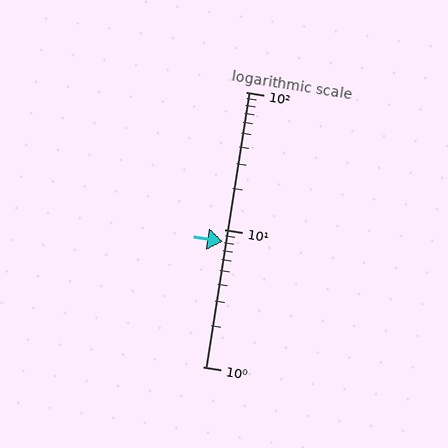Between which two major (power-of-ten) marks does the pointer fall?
The pointer is between 1 and 10.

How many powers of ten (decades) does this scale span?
The scale spans 2 decades, from 1 to 100.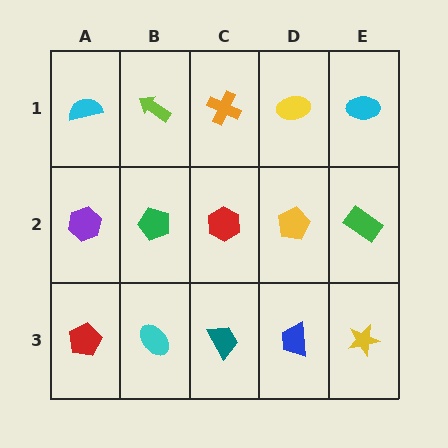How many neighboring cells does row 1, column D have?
3.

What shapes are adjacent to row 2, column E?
A cyan ellipse (row 1, column E), a yellow star (row 3, column E), a yellow pentagon (row 2, column D).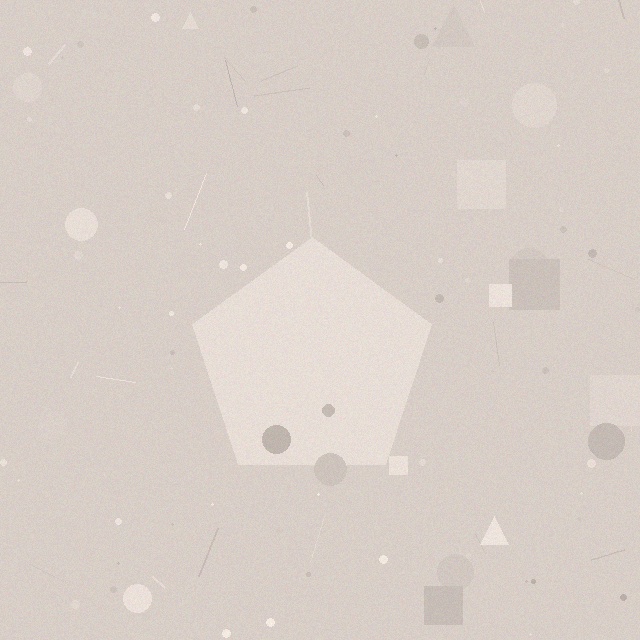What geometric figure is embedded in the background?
A pentagon is embedded in the background.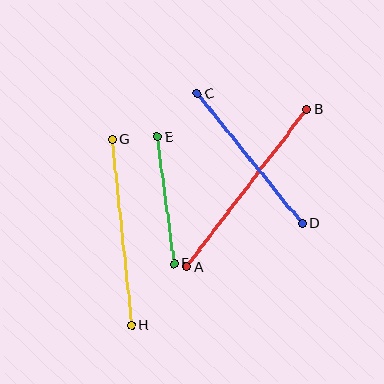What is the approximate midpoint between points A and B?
The midpoint is at approximately (247, 188) pixels.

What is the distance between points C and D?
The distance is approximately 167 pixels.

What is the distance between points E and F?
The distance is approximately 128 pixels.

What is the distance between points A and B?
The distance is approximately 198 pixels.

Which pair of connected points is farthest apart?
Points A and B are farthest apart.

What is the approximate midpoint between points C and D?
The midpoint is at approximately (250, 159) pixels.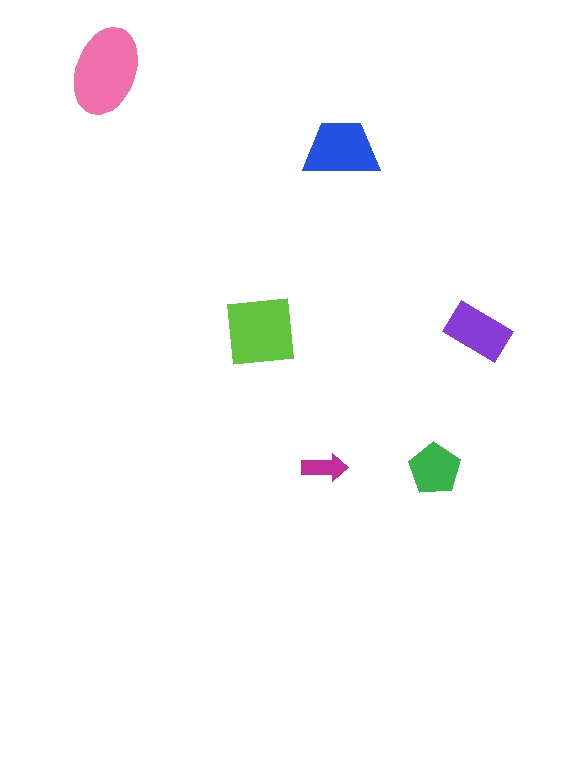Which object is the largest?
The pink ellipse.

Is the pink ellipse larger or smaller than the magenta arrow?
Larger.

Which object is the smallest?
The magenta arrow.